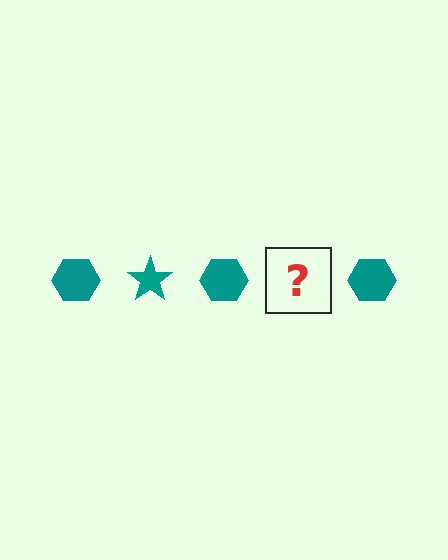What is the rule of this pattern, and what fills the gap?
The rule is that the pattern cycles through hexagon, star shapes in teal. The gap should be filled with a teal star.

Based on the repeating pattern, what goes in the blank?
The blank should be a teal star.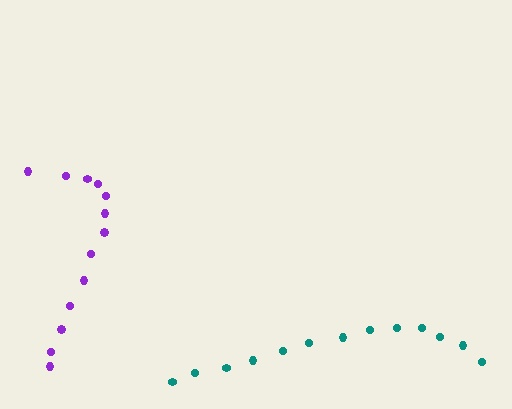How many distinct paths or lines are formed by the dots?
There are 2 distinct paths.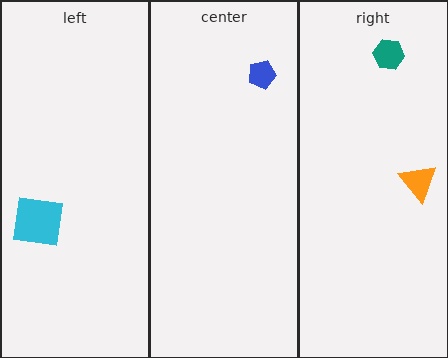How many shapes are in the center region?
1.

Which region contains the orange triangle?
The right region.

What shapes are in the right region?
The orange triangle, the teal hexagon.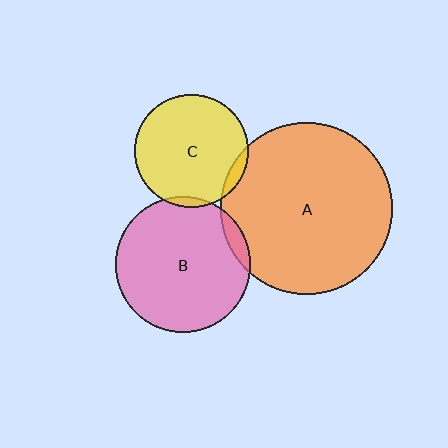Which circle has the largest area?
Circle A (orange).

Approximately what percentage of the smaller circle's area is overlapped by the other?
Approximately 5%.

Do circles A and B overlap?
Yes.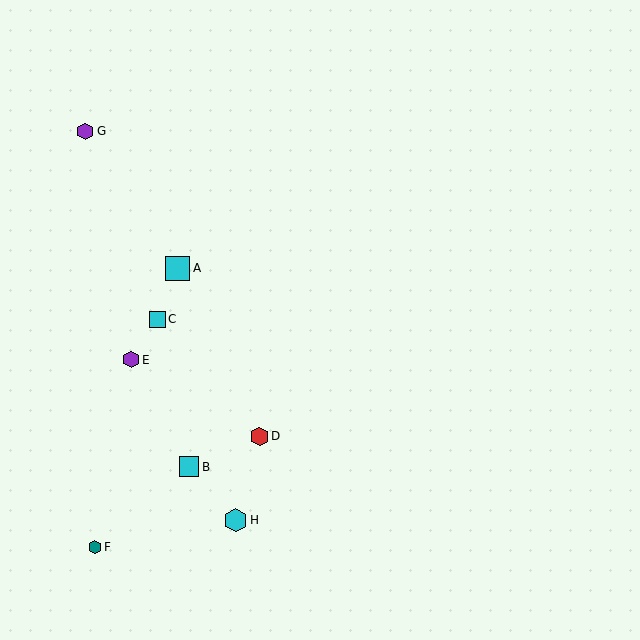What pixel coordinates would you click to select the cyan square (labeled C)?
Click at (157, 319) to select the cyan square C.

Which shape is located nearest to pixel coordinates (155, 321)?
The cyan square (labeled C) at (157, 319) is nearest to that location.